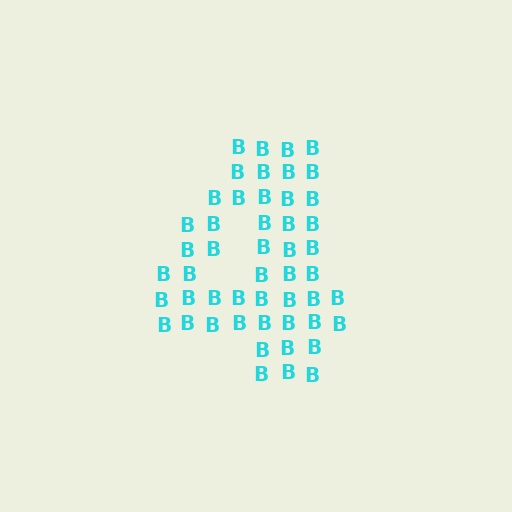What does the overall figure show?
The overall figure shows the digit 4.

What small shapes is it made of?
It is made of small letter B's.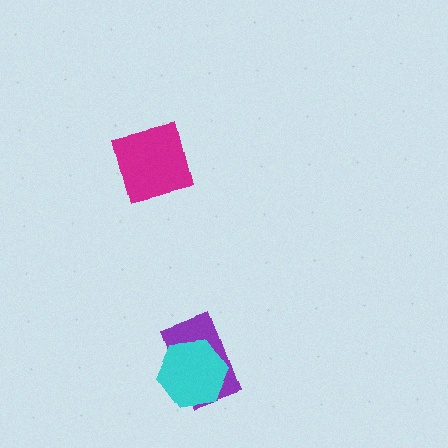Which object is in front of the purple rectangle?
The cyan hexagon is in front of the purple rectangle.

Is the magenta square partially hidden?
No, no other shape covers it.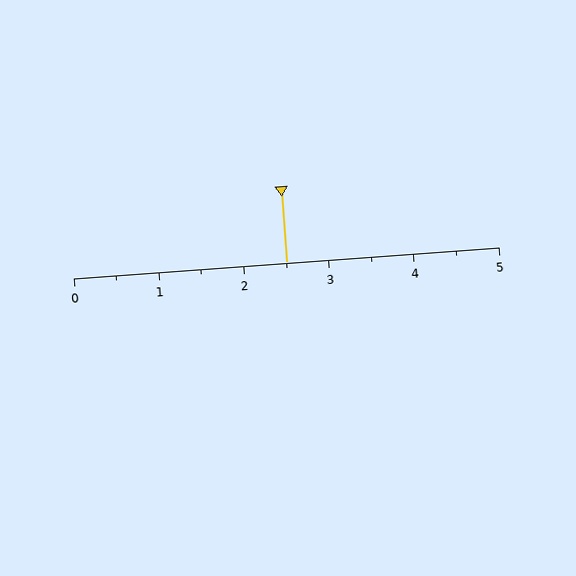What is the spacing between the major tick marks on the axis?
The major ticks are spaced 1 apart.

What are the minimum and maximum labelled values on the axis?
The axis runs from 0 to 5.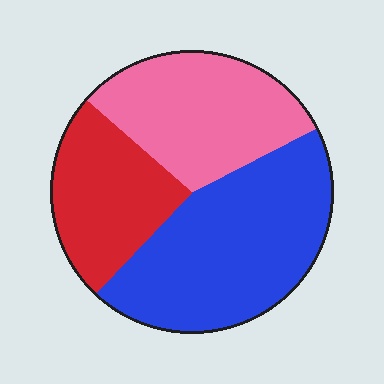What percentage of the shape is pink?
Pink covers 31% of the shape.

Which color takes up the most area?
Blue, at roughly 45%.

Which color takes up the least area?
Red, at roughly 25%.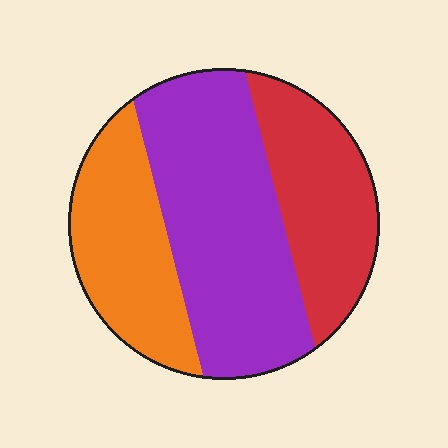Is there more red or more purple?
Purple.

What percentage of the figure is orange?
Orange takes up between a quarter and a half of the figure.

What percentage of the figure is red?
Red covers 27% of the figure.